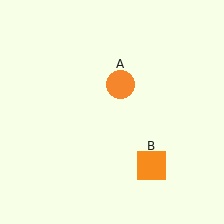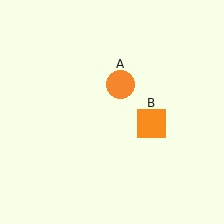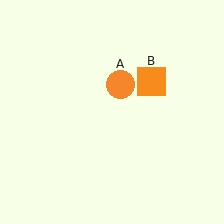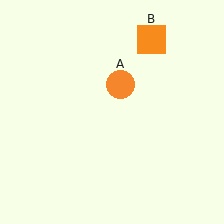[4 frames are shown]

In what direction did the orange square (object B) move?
The orange square (object B) moved up.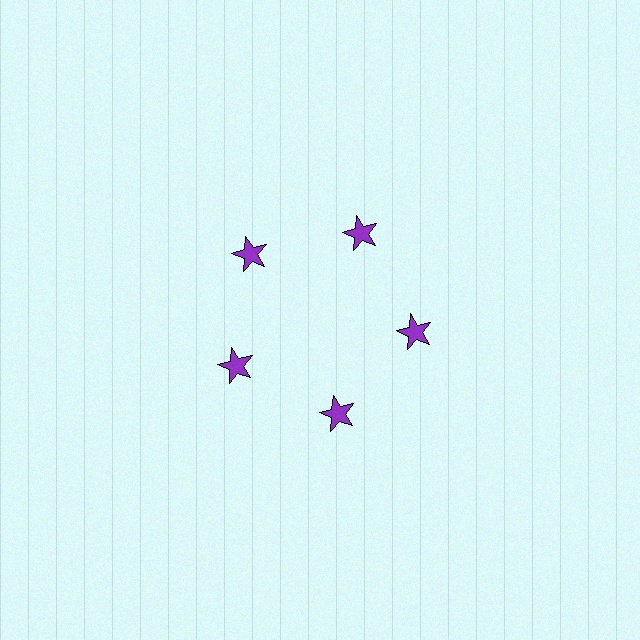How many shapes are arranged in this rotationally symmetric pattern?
There are 5 shapes, arranged in 5 groups of 1.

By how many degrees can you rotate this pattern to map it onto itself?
The pattern maps onto itself every 72 degrees of rotation.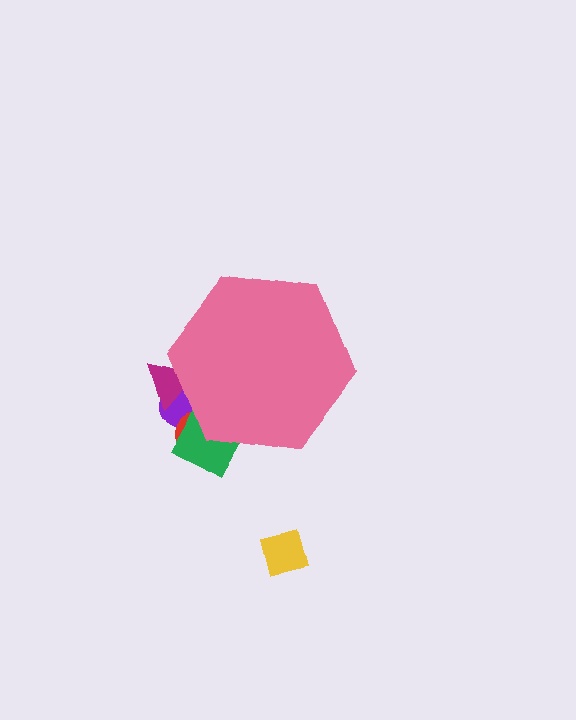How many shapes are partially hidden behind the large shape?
4 shapes are partially hidden.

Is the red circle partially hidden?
Yes, the red circle is partially hidden behind the pink hexagon.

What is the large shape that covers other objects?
A pink hexagon.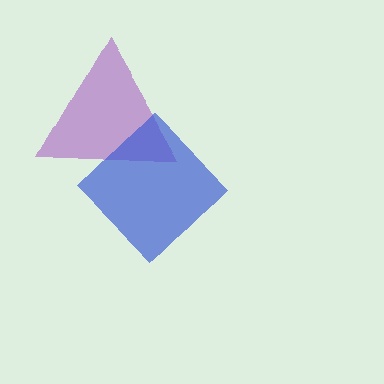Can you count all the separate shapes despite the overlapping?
Yes, there are 2 separate shapes.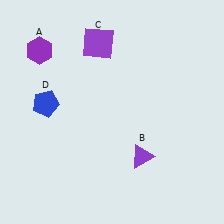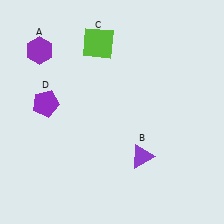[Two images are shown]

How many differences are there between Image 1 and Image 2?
There are 2 differences between the two images.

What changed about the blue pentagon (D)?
In Image 1, D is blue. In Image 2, it changed to purple.